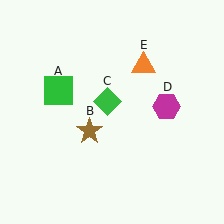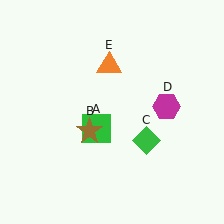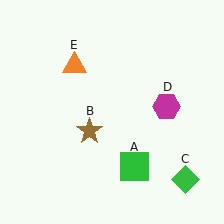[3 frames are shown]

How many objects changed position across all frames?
3 objects changed position: green square (object A), green diamond (object C), orange triangle (object E).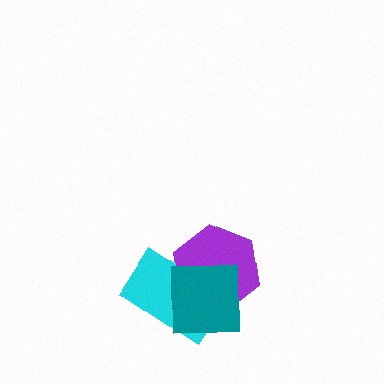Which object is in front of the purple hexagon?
The teal square is in front of the purple hexagon.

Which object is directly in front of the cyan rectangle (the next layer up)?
The purple hexagon is directly in front of the cyan rectangle.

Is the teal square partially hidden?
No, no other shape covers it.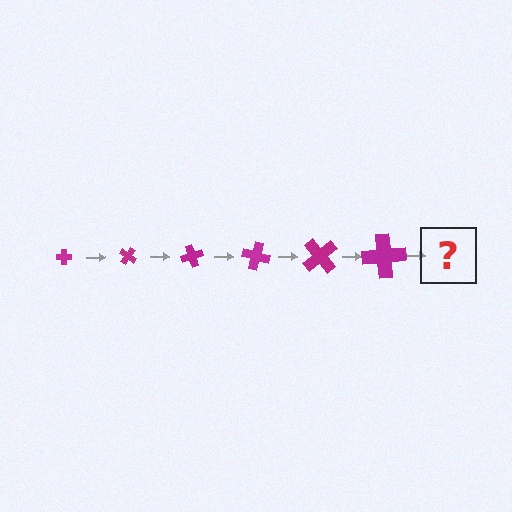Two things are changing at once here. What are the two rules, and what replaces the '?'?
The two rules are that the cross grows larger each step and it rotates 35 degrees each step. The '?' should be a cross, larger than the previous one and rotated 210 degrees from the start.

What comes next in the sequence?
The next element should be a cross, larger than the previous one and rotated 210 degrees from the start.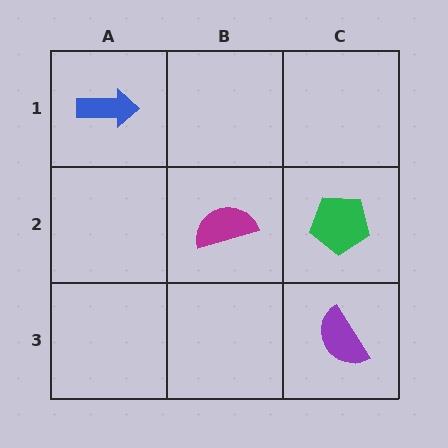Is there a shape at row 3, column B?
No, that cell is empty.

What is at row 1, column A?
A blue arrow.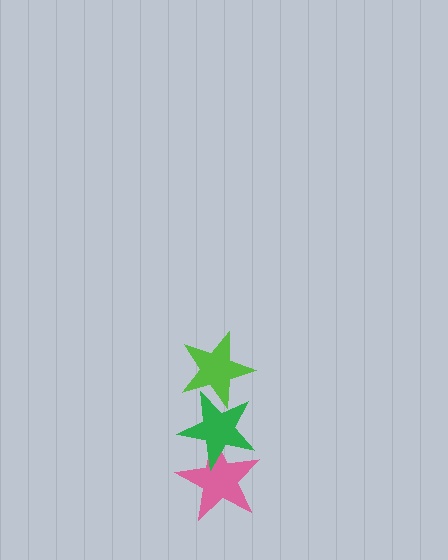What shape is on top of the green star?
The lime star is on top of the green star.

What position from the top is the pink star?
The pink star is 3rd from the top.